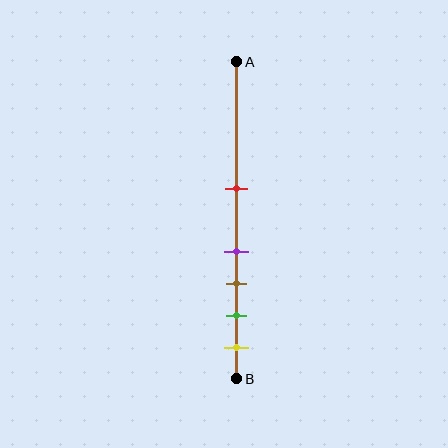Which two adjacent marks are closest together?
The purple and brown marks are the closest adjacent pair.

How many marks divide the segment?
There are 5 marks dividing the segment.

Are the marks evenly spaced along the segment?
No, the marks are not evenly spaced.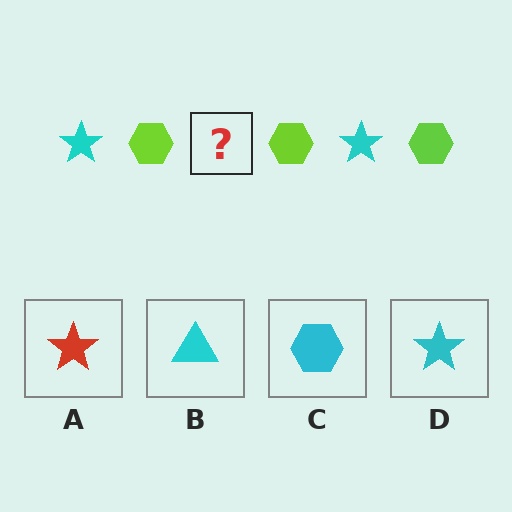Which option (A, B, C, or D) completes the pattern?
D.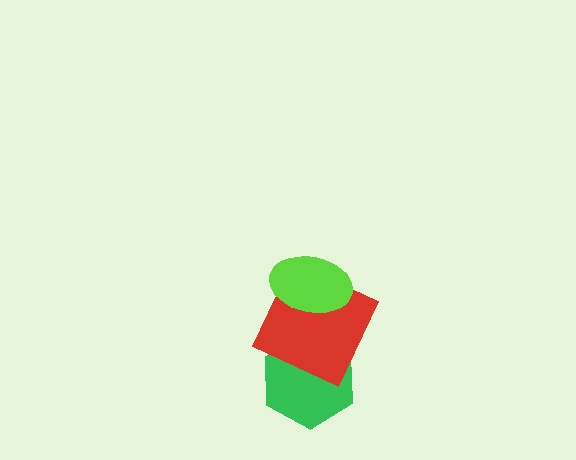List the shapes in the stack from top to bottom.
From top to bottom: the lime ellipse, the red square, the green hexagon.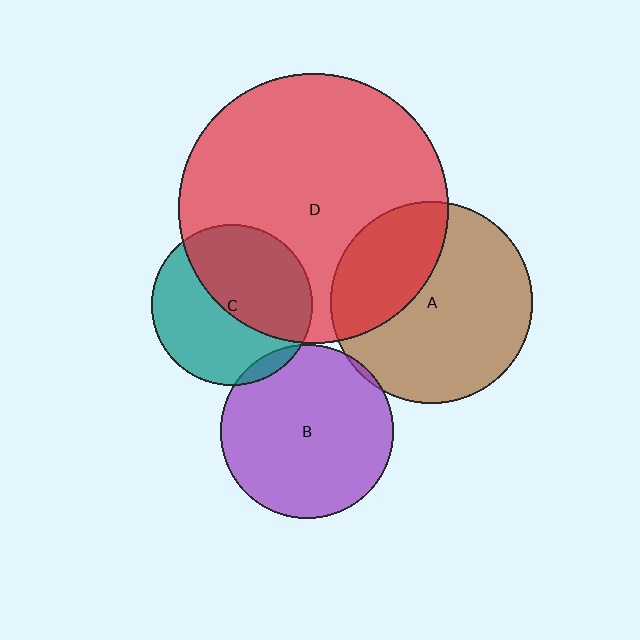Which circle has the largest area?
Circle D (red).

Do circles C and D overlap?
Yes.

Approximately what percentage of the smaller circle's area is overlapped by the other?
Approximately 50%.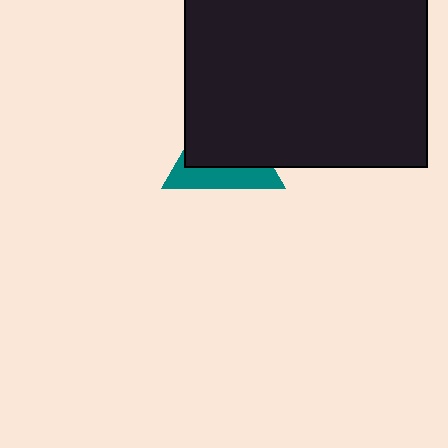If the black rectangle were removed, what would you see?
You would see the complete teal triangle.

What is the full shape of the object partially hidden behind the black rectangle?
The partially hidden object is a teal triangle.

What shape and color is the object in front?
The object in front is a black rectangle.